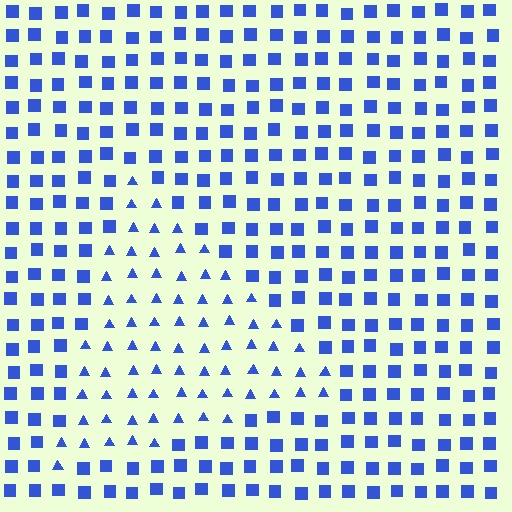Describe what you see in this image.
The image is filled with small blue elements arranged in a uniform grid. A triangle-shaped region contains triangles, while the surrounding area contains squares. The boundary is defined purely by the change in element shape.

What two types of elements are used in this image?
The image uses triangles inside the triangle region and squares outside it.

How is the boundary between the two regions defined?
The boundary is defined by a change in element shape: triangles inside vs. squares outside. All elements share the same color and spacing.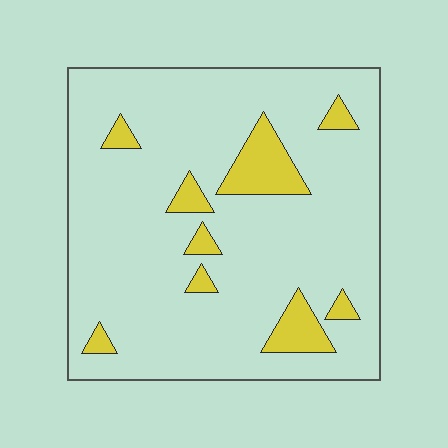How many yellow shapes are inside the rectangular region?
9.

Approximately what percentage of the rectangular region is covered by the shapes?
Approximately 10%.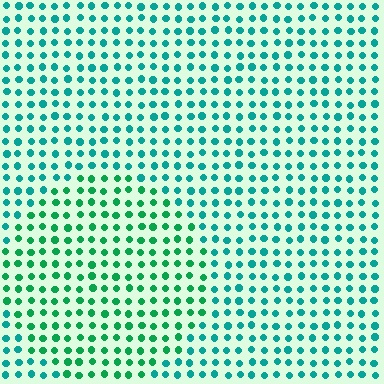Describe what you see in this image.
The image is filled with small teal elements in a uniform arrangement. A circle-shaped region is visible where the elements are tinted to a slightly different hue, forming a subtle color boundary.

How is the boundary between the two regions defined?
The boundary is defined purely by a slight shift in hue (about 30 degrees). Spacing, size, and orientation are identical on both sides.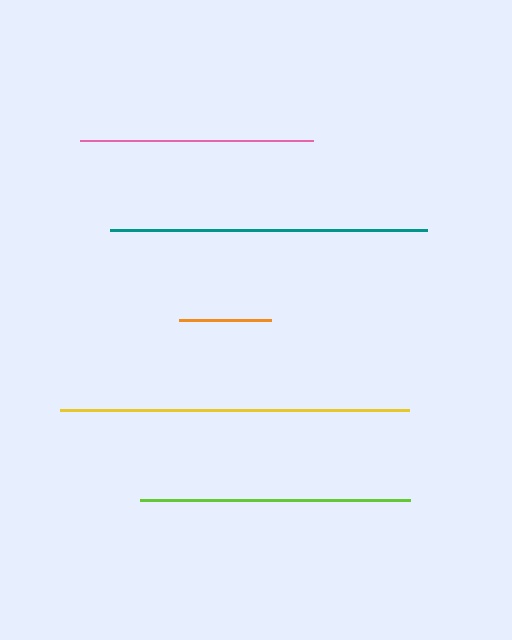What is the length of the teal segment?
The teal segment is approximately 316 pixels long.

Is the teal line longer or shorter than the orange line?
The teal line is longer than the orange line.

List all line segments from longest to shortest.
From longest to shortest: yellow, teal, lime, pink, orange.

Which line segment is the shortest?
The orange line is the shortest at approximately 93 pixels.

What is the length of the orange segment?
The orange segment is approximately 93 pixels long.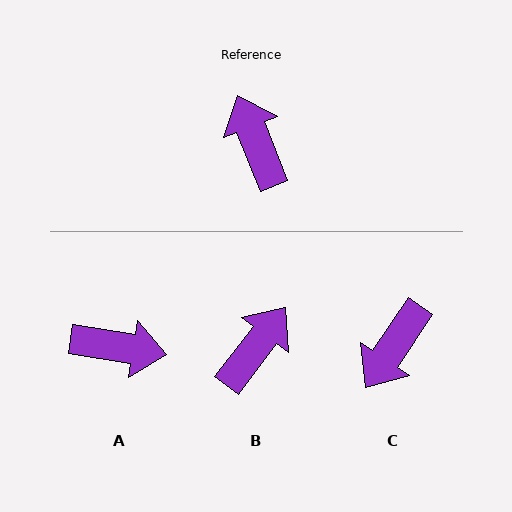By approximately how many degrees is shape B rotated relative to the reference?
Approximately 59 degrees clockwise.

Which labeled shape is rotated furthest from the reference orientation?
C, about 124 degrees away.